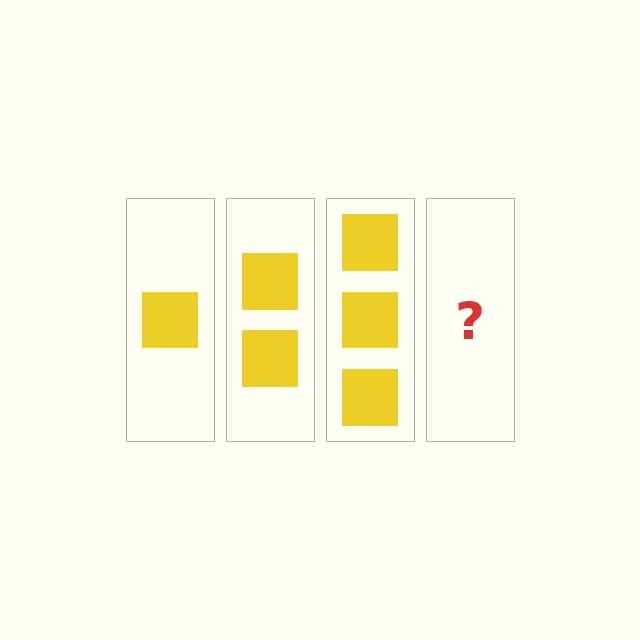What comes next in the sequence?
The next element should be 4 squares.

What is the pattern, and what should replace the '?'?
The pattern is that each step adds one more square. The '?' should be 4 squares.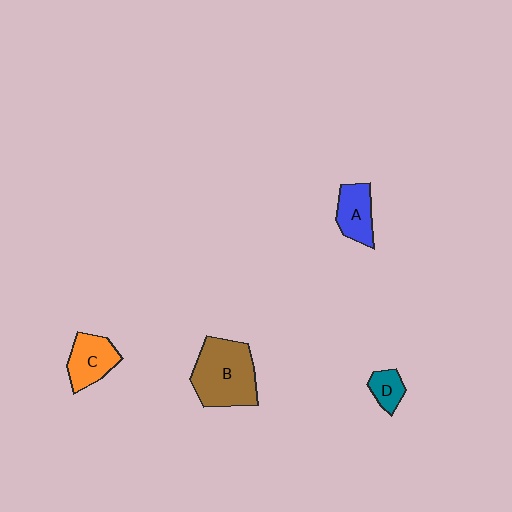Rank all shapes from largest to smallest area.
From largest to smallest: B (brown), C (orange), A (blue), D (teal).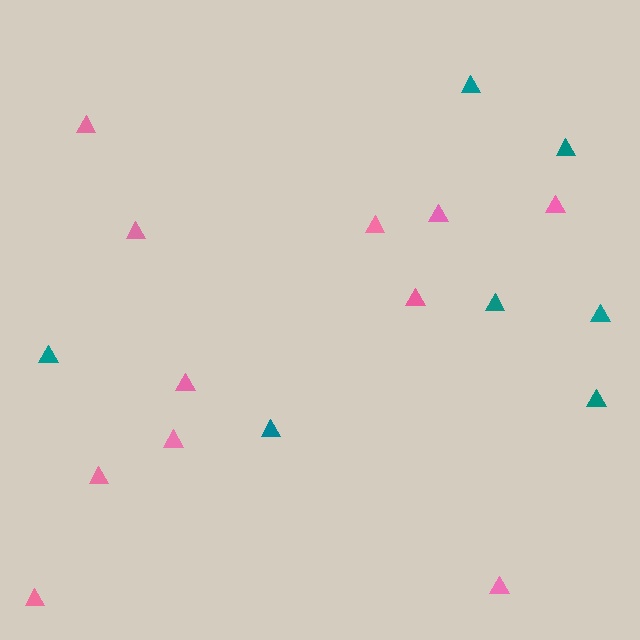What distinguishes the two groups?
There are 2 groups: one group of pink triangles (11) and one group of teal triangles (7).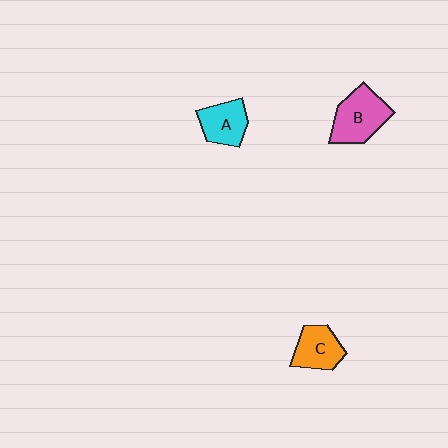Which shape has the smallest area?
Shape A (cyan).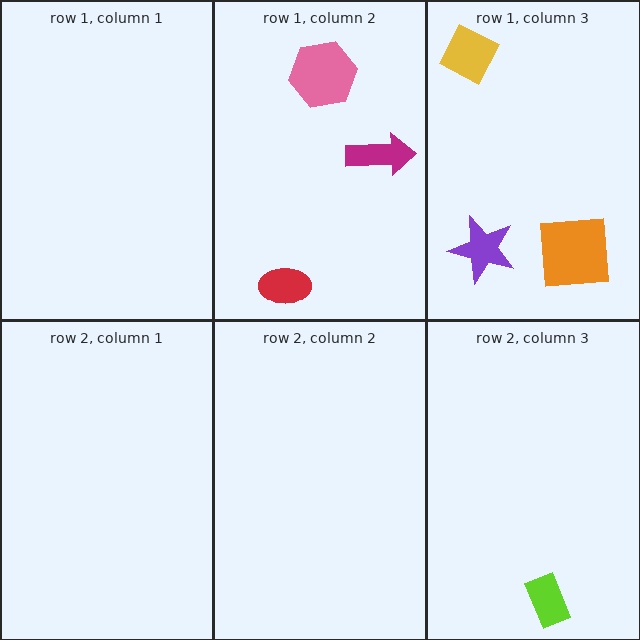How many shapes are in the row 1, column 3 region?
3.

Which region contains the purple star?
The row 1, column 3 region.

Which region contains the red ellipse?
The row 1, column 2 region.